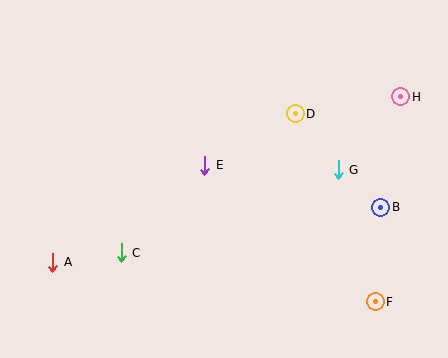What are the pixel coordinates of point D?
Point D is at (295, 114).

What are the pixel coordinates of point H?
Point H is at (401, 97).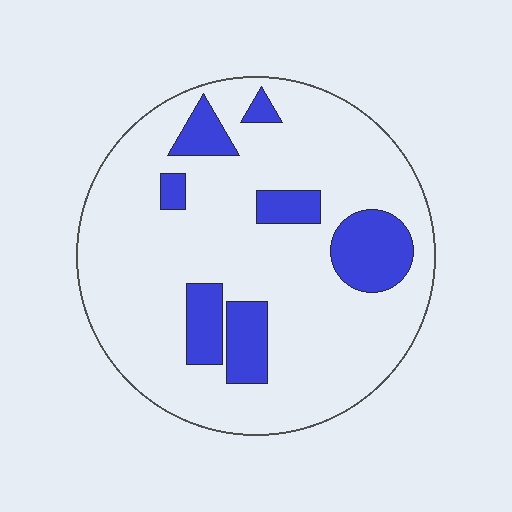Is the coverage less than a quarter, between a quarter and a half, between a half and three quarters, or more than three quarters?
Less than a quarter.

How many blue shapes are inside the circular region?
7.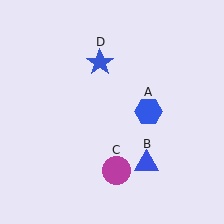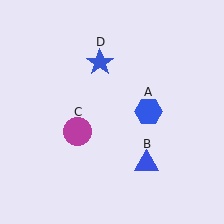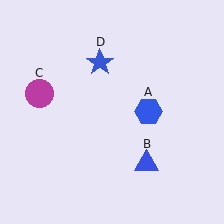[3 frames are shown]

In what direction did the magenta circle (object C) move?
The magenta circle (object C) moved up and to the left.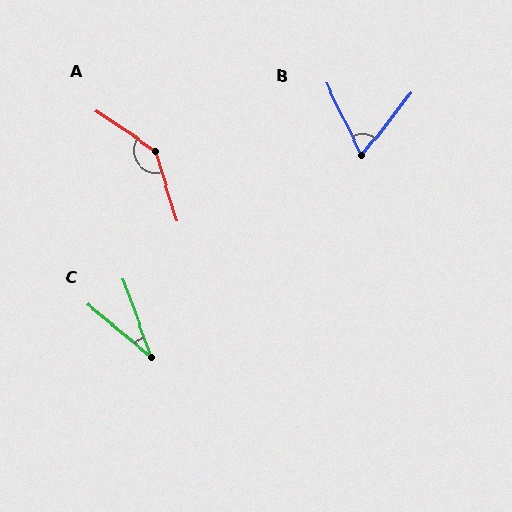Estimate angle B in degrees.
Approximately 65 degrees.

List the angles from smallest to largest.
C (30°), B (65°), A (141°).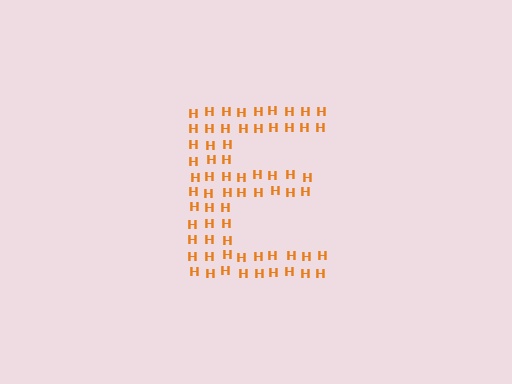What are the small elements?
The small elements are letter H's.